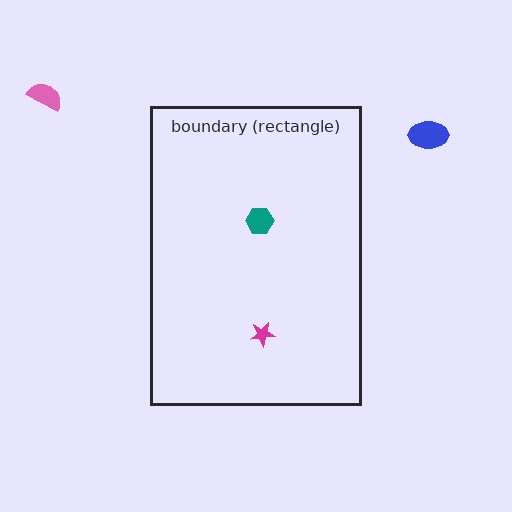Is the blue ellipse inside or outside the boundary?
Outside.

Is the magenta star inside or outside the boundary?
Inside.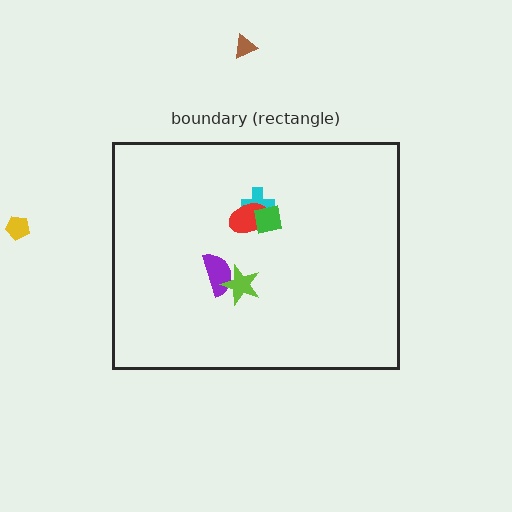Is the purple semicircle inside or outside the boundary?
Inside.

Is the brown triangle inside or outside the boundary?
Outside.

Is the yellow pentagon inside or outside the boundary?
Outside.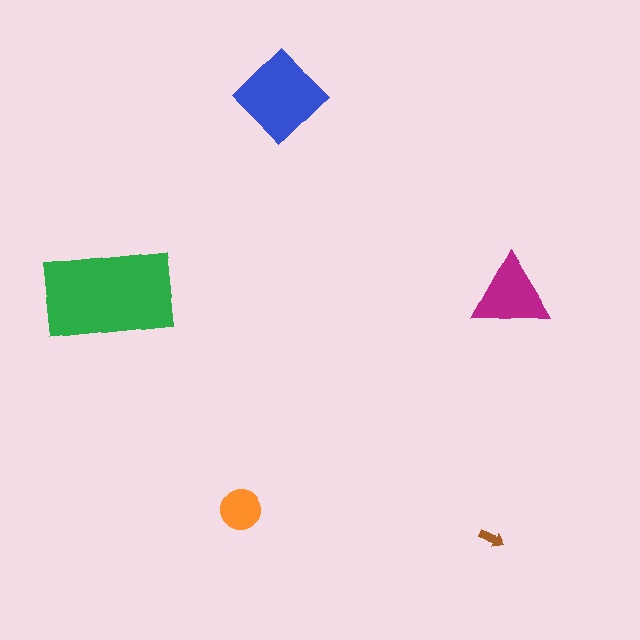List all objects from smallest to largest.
The brown arrow, the orange circle, the magenta triangle, the blue diamond, the green rectangle.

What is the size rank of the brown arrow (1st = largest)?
5th.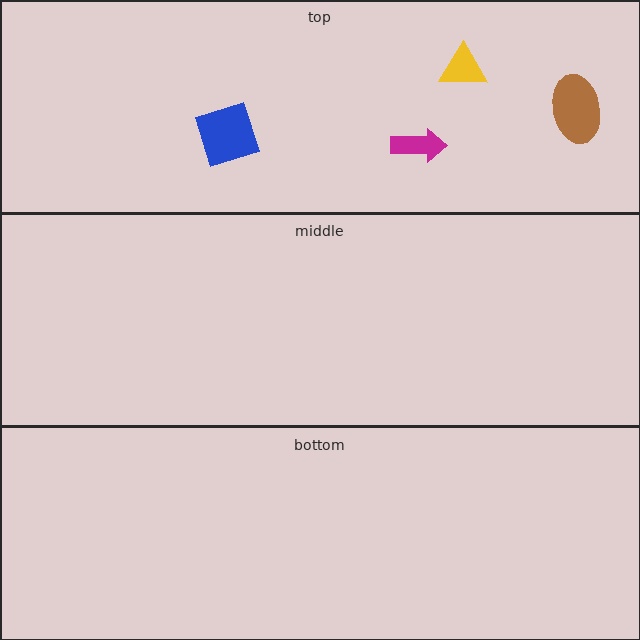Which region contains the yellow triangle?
The top region.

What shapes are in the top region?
The blue diamond, the magenta arrow, the yellow triangle, the brown ellipse.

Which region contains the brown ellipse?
The top region.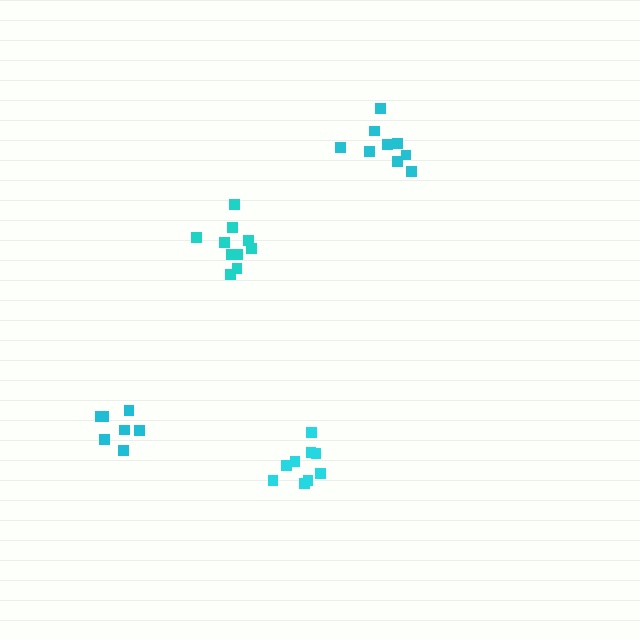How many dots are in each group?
Group 1: 9 dots, Group 2: 9 dots, Group 3: 10 dots, Group 4: 7 dots (35 total).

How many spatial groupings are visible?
There are 4 spatial groupings.